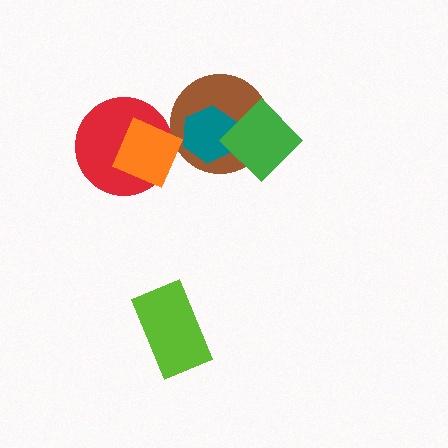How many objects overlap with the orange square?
1 object overlaps with the orange square.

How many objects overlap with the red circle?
1 object overlaps with the red circle.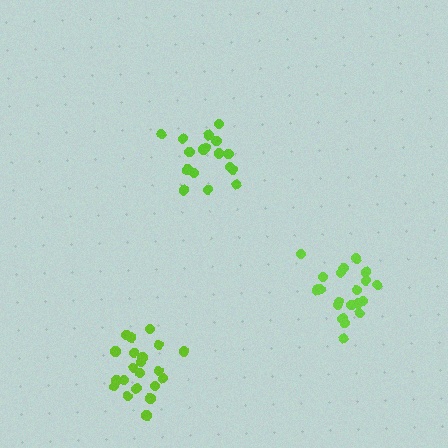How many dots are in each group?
Group 1: 18 dots, Group 2: 21 dots, Group 3: 20 dots (59 total).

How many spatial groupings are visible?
There are 3 spatial groupings.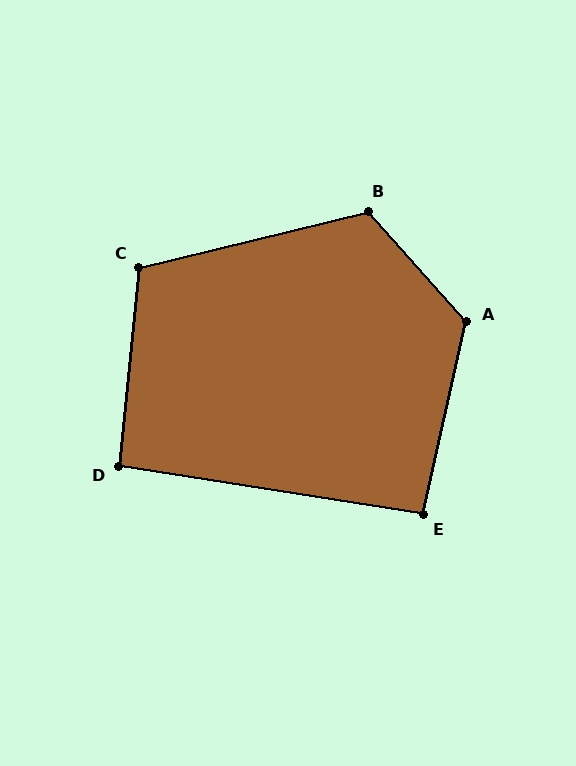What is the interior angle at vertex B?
Approximately 118 degrees (obtuse).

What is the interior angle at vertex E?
Approximately 94 degrees (approximately right).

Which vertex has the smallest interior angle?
D, at approximately 93 degrees.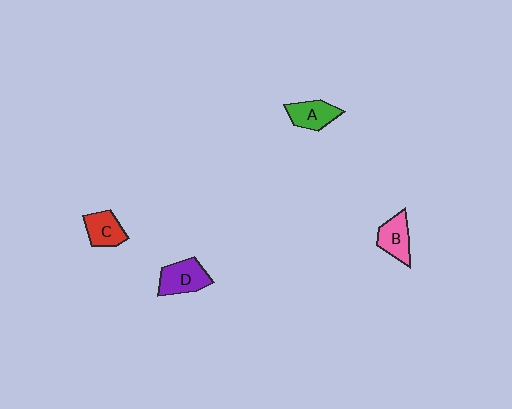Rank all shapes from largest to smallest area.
From largest to smallest: D (purple), A (green), B (pink), C (red).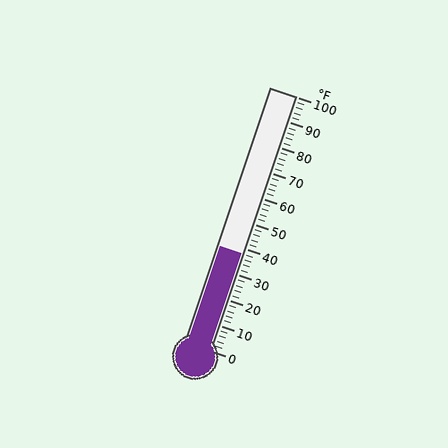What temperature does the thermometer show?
The thermometer shows approximately 38°F.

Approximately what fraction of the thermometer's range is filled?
The thermometer is filled to approximately 40% of its range.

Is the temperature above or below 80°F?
The temperature is below 80°F.